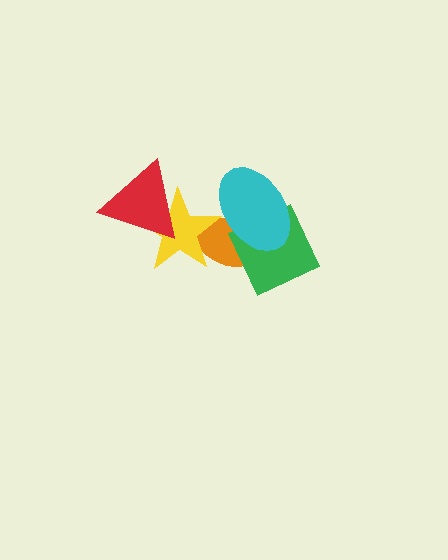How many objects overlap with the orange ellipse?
3 objects overlap with the orange ellipse.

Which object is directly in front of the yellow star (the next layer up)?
The cyan ellipse is directly in front of the yellow star.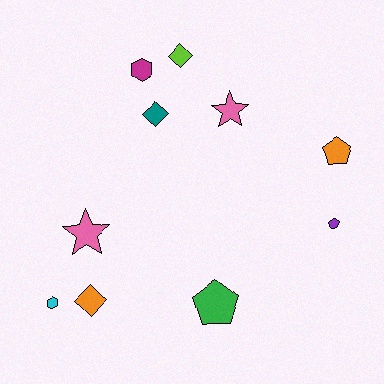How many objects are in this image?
There are 10 objects.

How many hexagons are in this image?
There are 2 hexagons.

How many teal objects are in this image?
There is 1 teal object.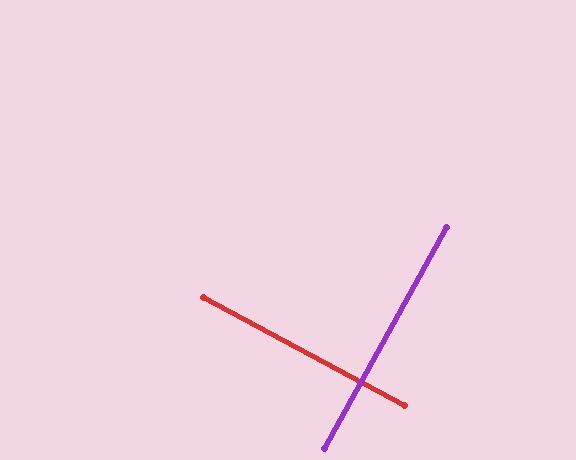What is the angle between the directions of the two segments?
Approximately 89 degrees.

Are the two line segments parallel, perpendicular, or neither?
Perpendicular — they meet at approximately 89°.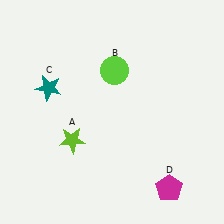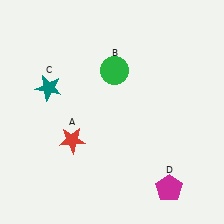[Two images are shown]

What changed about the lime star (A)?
In Image 1, A is lime. In Image 2, it changed to red.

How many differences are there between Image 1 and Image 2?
There are 2 differences between the two images.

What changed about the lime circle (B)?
In Image 1, B is lime. In Image 2, it changed to green.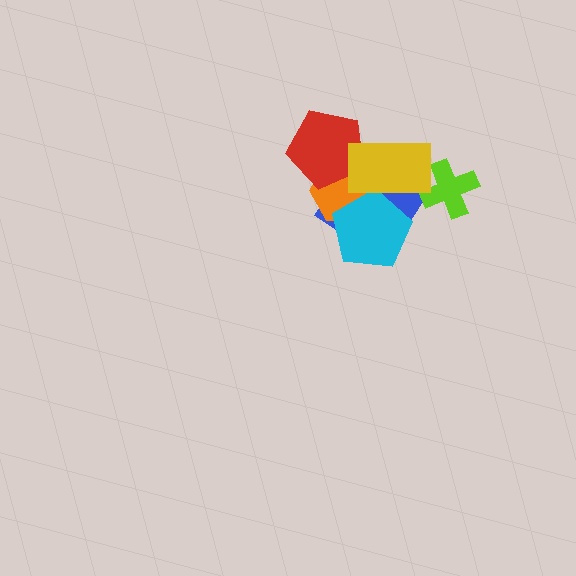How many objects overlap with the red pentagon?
3 objects overlap with the red pentagon.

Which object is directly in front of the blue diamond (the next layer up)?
The orange hexagon is directly in front of the blue diamond.